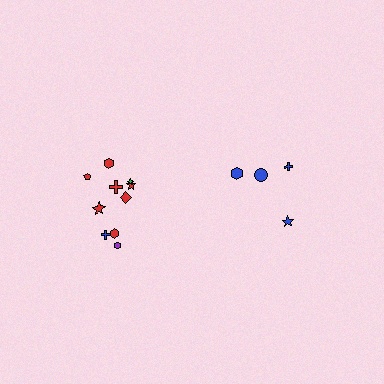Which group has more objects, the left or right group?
The left group.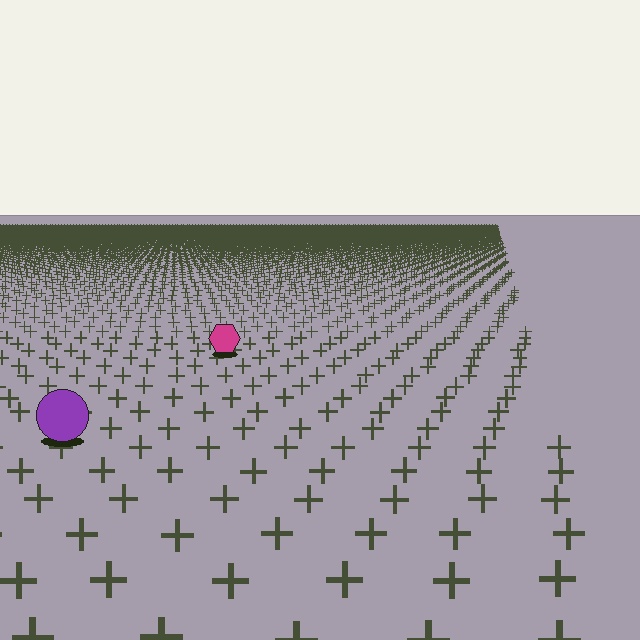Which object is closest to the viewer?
The purple circle is closest. The texture marks near it are larger and more spread out.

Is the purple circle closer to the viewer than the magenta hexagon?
Yes. The purple circle is closer — you can tell from the texture gradient: the ground texture is coarser near it.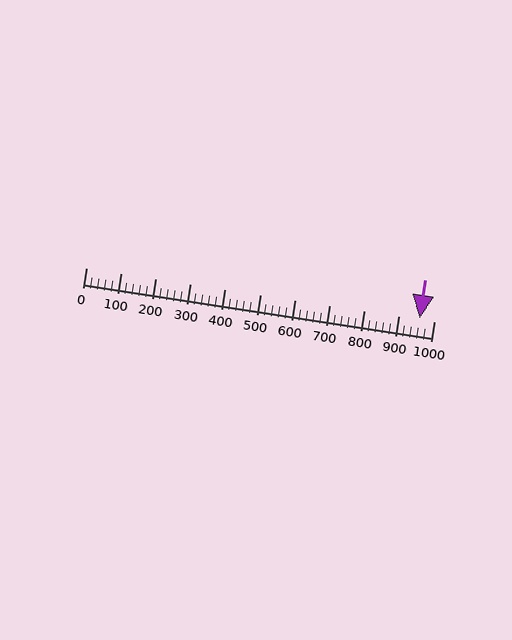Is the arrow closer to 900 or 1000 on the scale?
The arrow is closer to 1000.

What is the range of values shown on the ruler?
The ruler shows values from 0 to 1000.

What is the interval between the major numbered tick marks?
The major tick marks are spaced 100 units apart.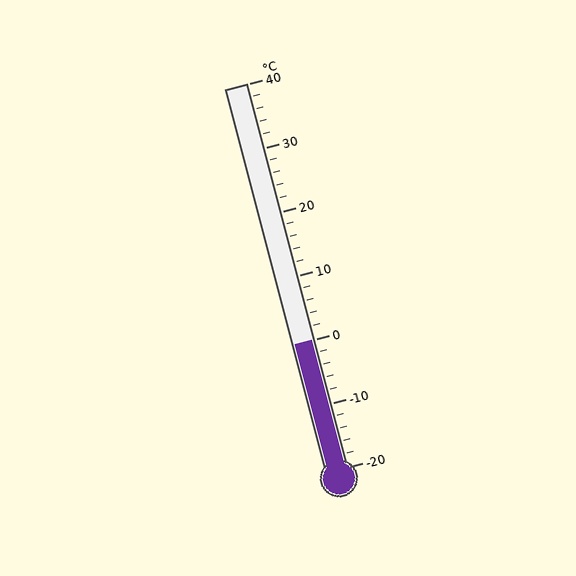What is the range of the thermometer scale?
The thermometer scale ranges from -20°C to 40°C.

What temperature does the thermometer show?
The thermometer shows approximately 0°C.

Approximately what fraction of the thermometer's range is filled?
The thermometer is filled to approximately 35% of its range.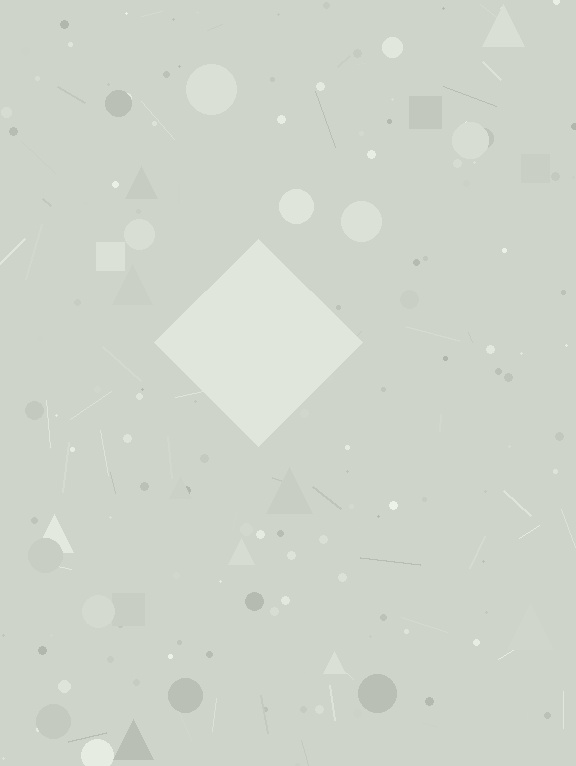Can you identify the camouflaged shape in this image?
The camouflaged shape is a diamond.